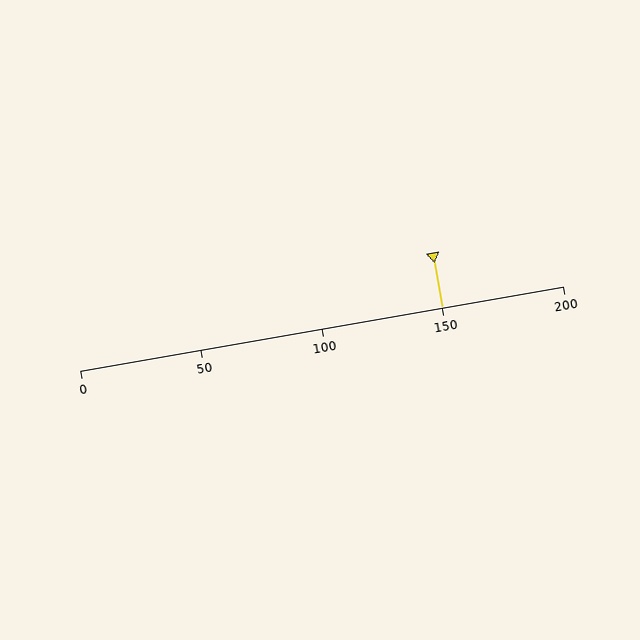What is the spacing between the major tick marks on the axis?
The major ticks are spaced 50 apart.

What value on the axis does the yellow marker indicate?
The marker indicates approximately 150.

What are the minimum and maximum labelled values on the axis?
The axis runs from 0 to 200.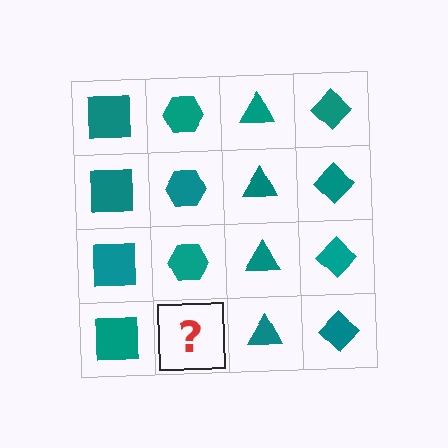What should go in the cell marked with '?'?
The missing cell should contain a teal hexagon.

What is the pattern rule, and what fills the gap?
The rule is that each column has a consistent shape. The gap should be filled with a teal hexagon.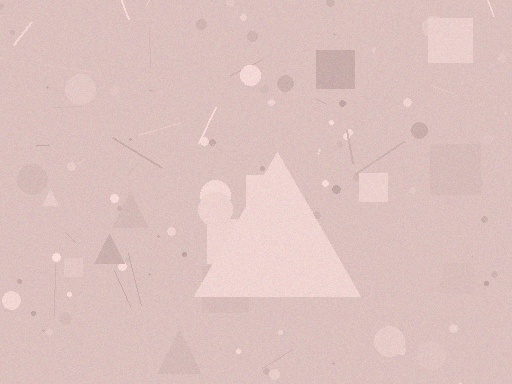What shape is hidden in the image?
A triangle is hidden in the image.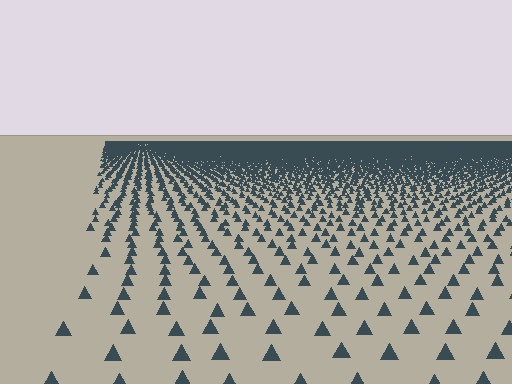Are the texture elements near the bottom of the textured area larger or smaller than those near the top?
Larger. Near the bottom, elements are closer to the viewer and appear at a bigger on-screen size.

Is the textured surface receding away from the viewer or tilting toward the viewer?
The surface is receding away from the viewer. Texture elements get smaller and denser toward the top.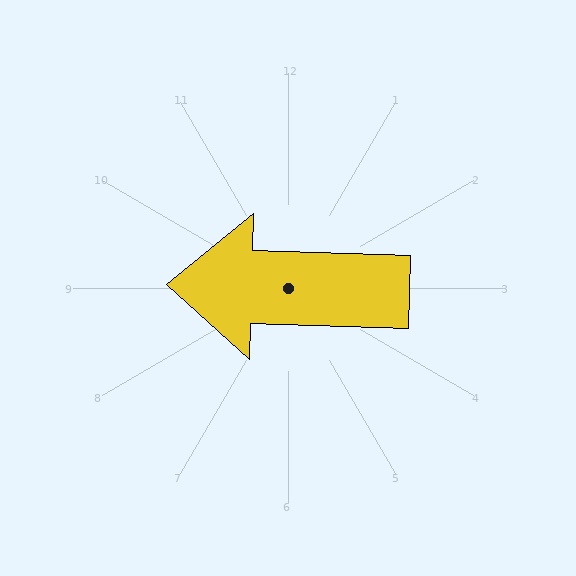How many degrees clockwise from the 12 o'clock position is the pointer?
Approximately 272 degrees.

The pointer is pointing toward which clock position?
Roughly 9 o'clock.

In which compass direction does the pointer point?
West.